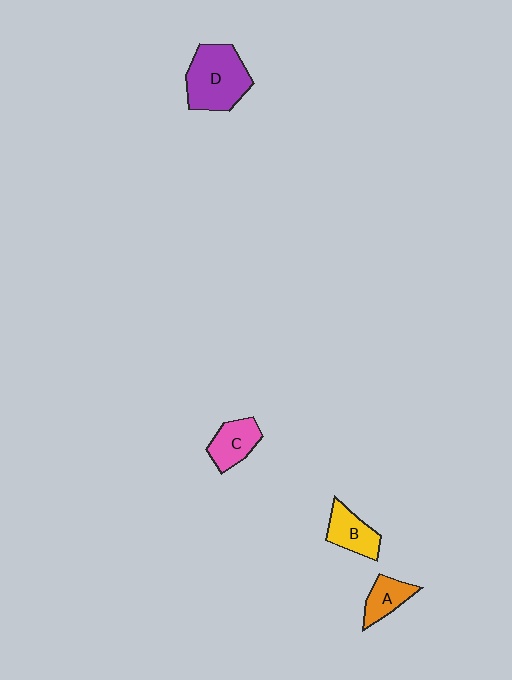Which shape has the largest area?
Shape D (purple).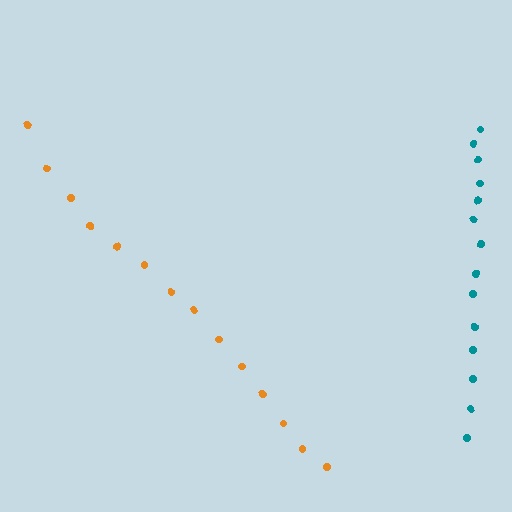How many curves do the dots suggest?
There are 2 distinct paths.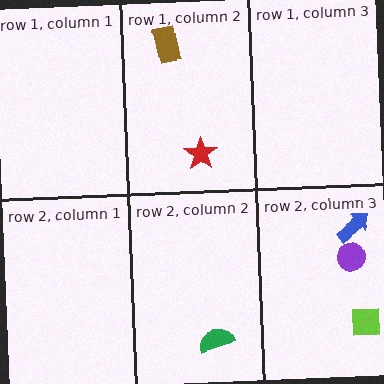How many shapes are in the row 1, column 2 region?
2.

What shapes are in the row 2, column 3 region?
The purple circle, the blue arrow, the lime square.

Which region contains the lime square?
The row 2, column 3 region.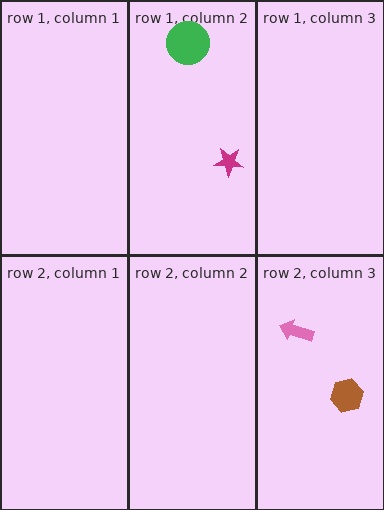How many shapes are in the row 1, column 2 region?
2.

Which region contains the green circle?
The row 1, column 2 region.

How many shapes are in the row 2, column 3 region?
2.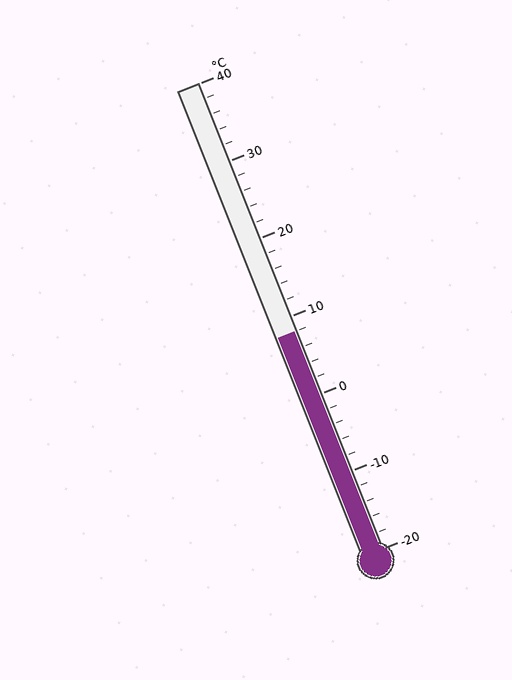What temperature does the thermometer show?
The thermometer shows approximately 8°C.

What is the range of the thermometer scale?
The thermometer scale ranges from -20°C to 40°C.